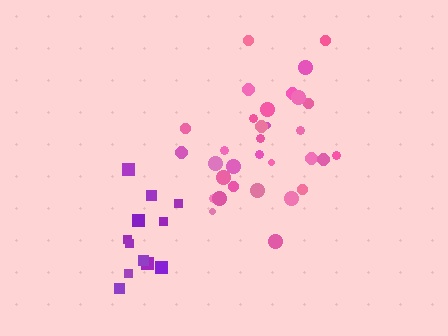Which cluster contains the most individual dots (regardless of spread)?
Pink (32).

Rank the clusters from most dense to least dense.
pink, purple.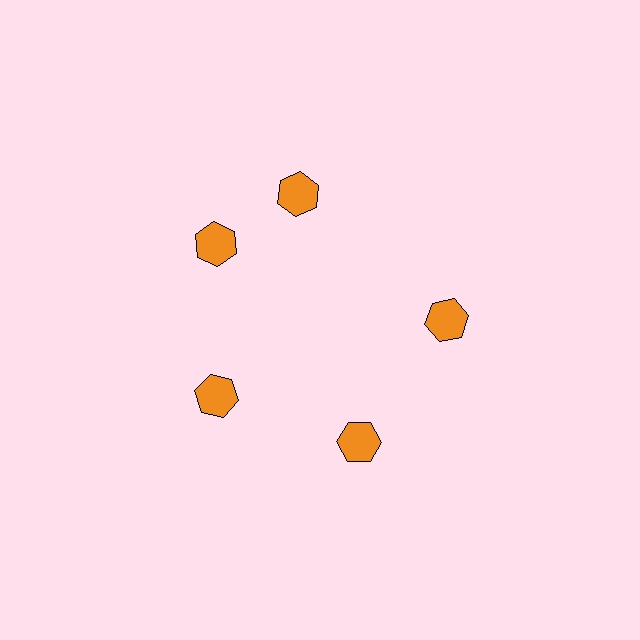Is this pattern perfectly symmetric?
No. The 5 orange hexagons are arranged in a ring, but one element near the 1 o'clock position is rotated out of alignment along the ring, breaking the 5-fold rotational symmetry.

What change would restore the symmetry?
The symmetry would be restored by rotating it back into even spacing with its neighbors so that all 5 hexagons sit at equal angles and equal distance from the center.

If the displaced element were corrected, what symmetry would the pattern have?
It would have 5-fold rotational symmetry — the pattern would map onto itself every 72 degrees.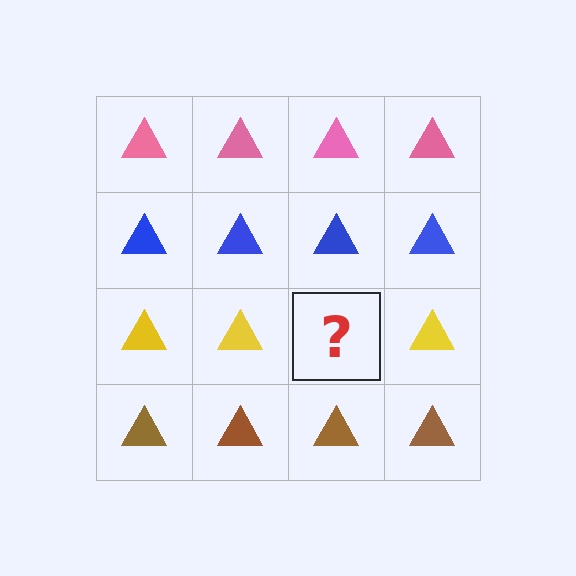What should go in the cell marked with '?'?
The missing cell should contain a yellow triangle.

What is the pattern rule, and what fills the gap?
The rule is that each row has a consistent color. The gap should be filled with a yellow triangle.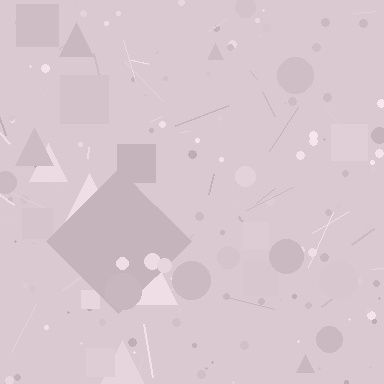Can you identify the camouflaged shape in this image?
The camouflaged shape is a diamond.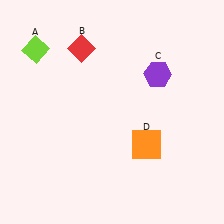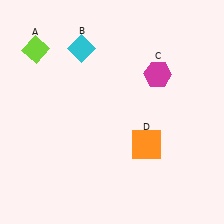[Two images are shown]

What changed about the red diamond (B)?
In Image 1, B is red. In Image 2, it changed to cyan.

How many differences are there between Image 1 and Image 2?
There are 2 differences between the two images.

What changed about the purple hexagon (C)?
In Image 1, C is purple. In Image 2, it changed to magenta.